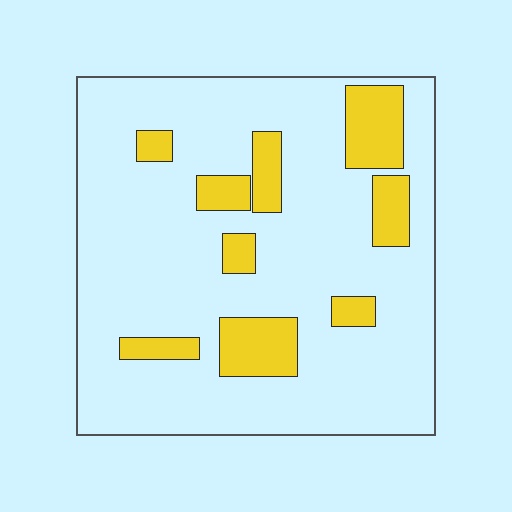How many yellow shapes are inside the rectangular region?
9.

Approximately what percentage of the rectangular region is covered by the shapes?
Approximately 20%.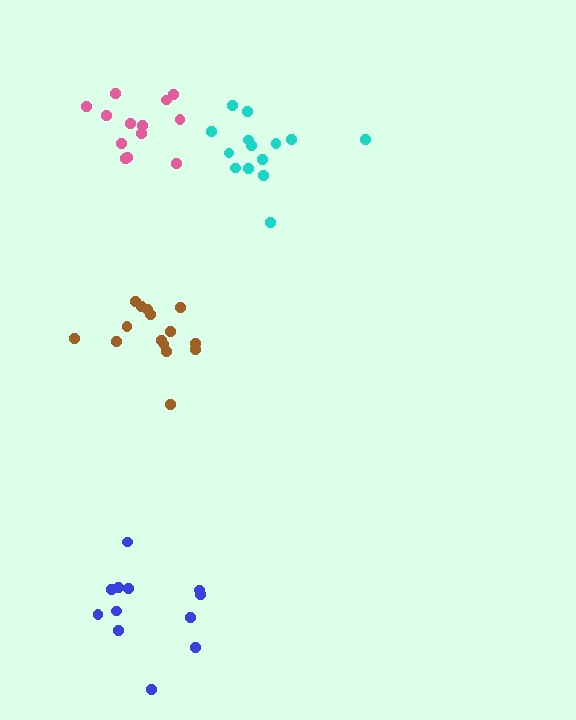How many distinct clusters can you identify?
There are 4 distinct clusters.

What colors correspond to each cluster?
The clusters are colored: brown, cyan, pink, blue.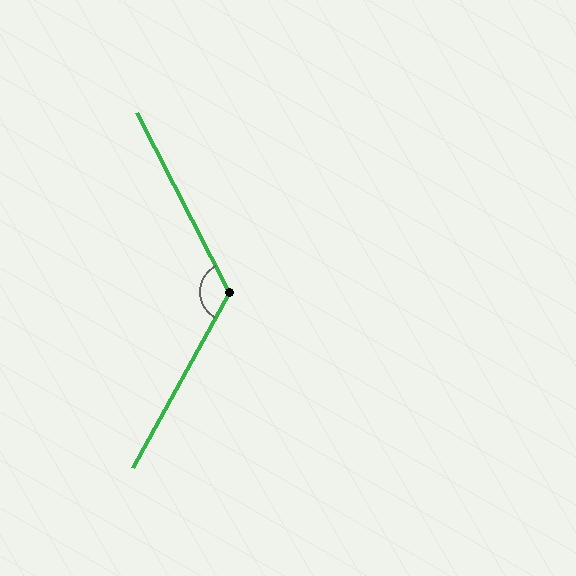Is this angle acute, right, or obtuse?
It is obtuse.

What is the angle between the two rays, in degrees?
Approximately 124 degrees.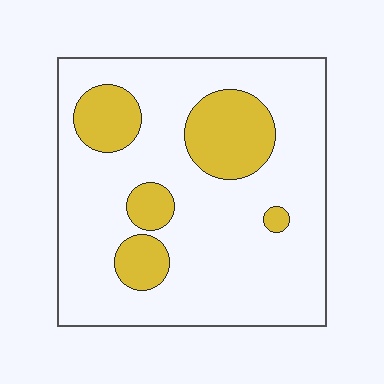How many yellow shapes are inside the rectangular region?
5.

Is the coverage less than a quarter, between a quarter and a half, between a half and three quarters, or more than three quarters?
Less than a quarter.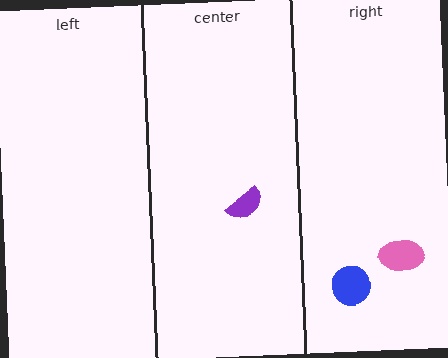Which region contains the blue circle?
The right region.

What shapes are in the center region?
The purple semicircle.